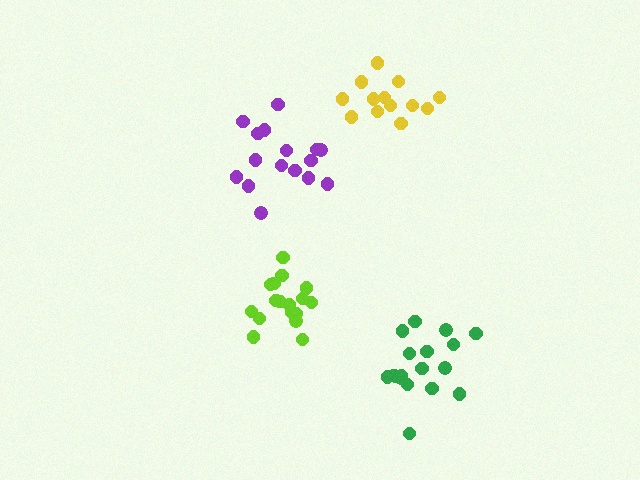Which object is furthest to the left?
The purple cluster is leftmost.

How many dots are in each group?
Group 1: 18 dots, Group 2: 17 dots, Group 3: 13 dots, Group 4: 16 dots (64 total).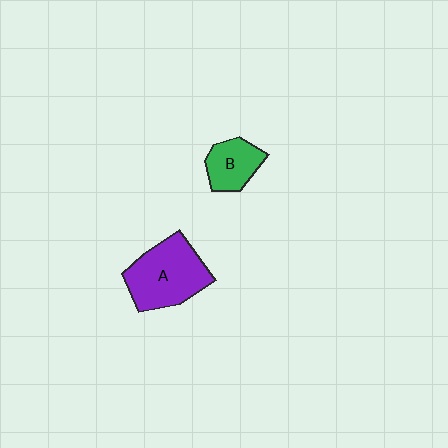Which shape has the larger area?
Shape A (purple).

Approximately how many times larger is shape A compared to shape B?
Approximately 1.9 times.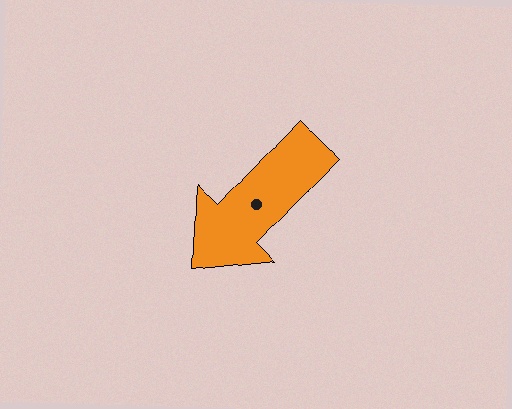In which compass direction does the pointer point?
Southwest.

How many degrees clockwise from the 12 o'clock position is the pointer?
Approximately 223 degrees.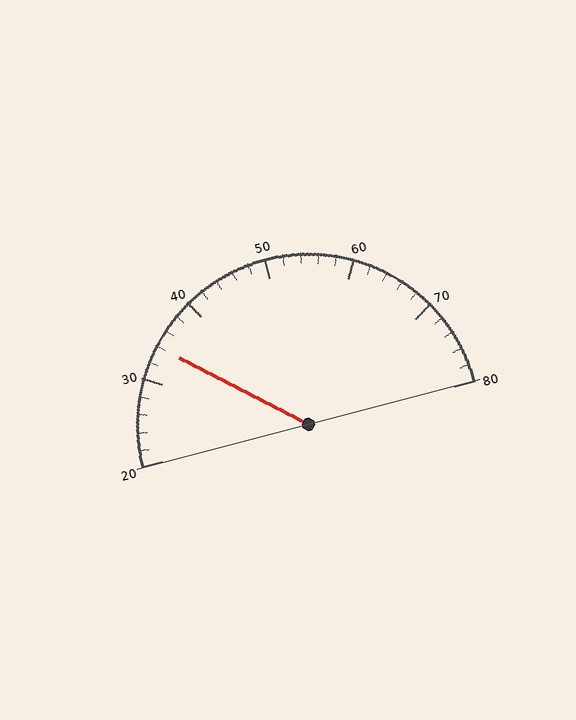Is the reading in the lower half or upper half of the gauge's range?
The reading is in the lower half of the range (20 to 80).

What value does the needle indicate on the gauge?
The needle indicates approximately 34.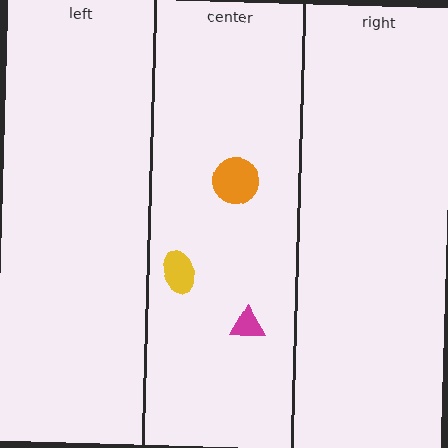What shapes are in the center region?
The magenta triangle, the yellow ellipse, the orange circle.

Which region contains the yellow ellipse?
The center region.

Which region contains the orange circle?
The center region.